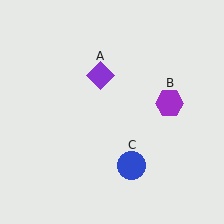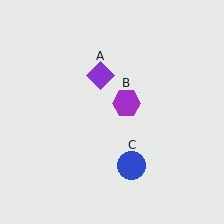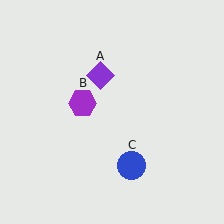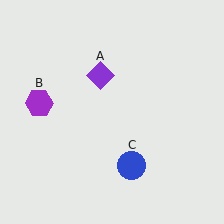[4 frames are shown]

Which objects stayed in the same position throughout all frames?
Purple diamond (object A) and blue circle (object C) remained stationary.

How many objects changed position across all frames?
1 object changed position: purple hexagon (object B).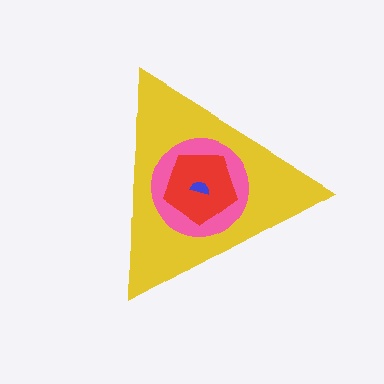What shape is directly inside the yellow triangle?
The pink circle.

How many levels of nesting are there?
4.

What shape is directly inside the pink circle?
The red pentagon.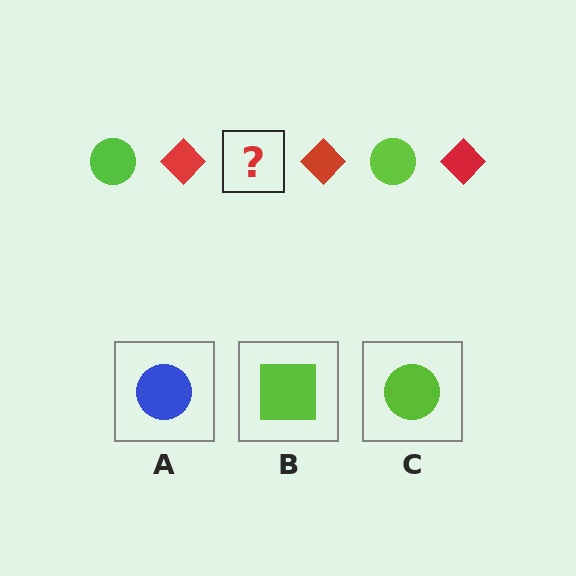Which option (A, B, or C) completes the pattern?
C.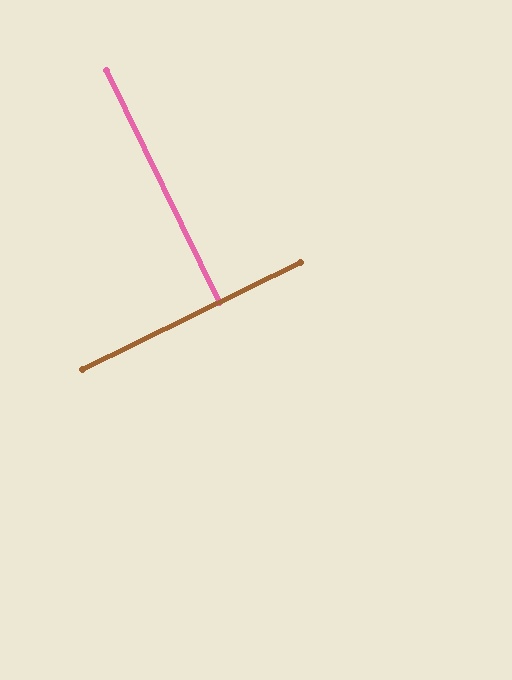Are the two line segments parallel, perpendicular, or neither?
Perpendicular — they meet at approximately 90°.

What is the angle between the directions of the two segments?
Approximately 90 degrees.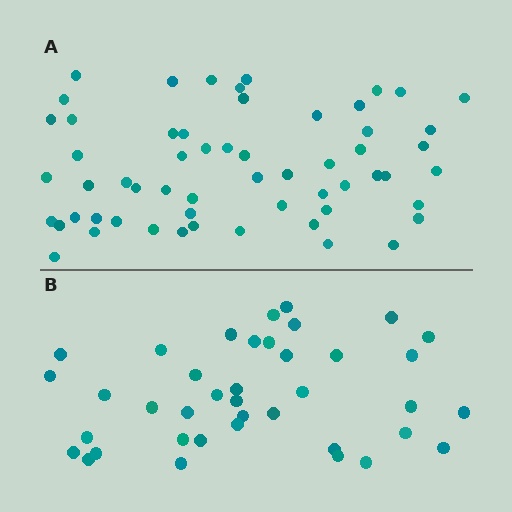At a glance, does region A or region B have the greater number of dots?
Region A (the top region) has more dots.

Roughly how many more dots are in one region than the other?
Region A has approximately 20 more dots than region B.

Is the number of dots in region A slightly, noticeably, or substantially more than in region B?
Region A has substantially more. The ratio is roughly 1.5 to 1.